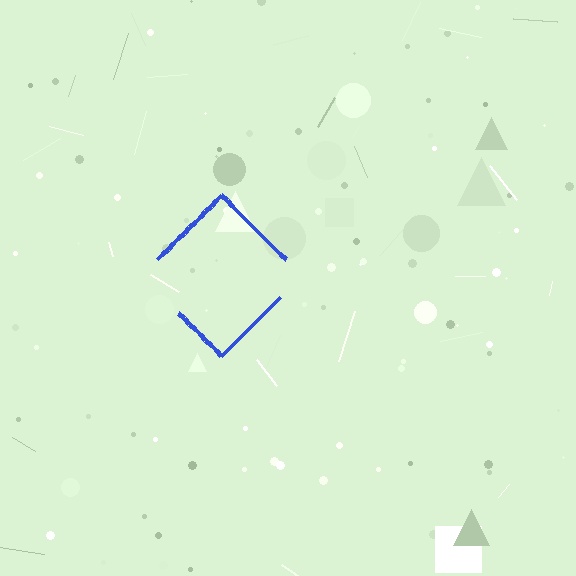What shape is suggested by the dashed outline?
The dashed outline suggests a diamond.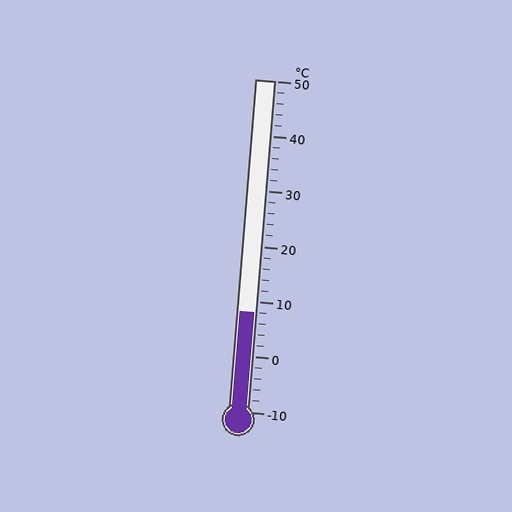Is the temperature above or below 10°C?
The temperature is below 10°C.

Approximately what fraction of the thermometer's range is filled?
The thermometer is filled to approximately 30% of its range.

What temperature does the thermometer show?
The thermometer shows approximately 8°C.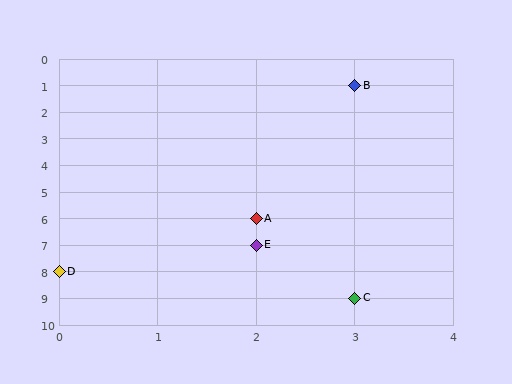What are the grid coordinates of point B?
Point B is at grid coordinates (3, 1).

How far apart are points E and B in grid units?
Points E and B are 1 column and 6 rows apart (about 6.1 grid units diagonally).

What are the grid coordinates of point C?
Point C is at grid coordinates (3, 9).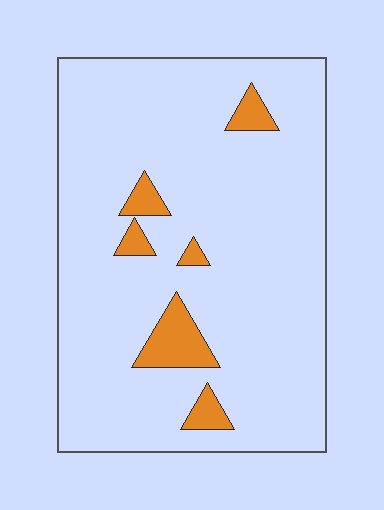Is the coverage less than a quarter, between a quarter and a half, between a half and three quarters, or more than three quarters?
Less than a quarter.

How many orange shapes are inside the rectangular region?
6.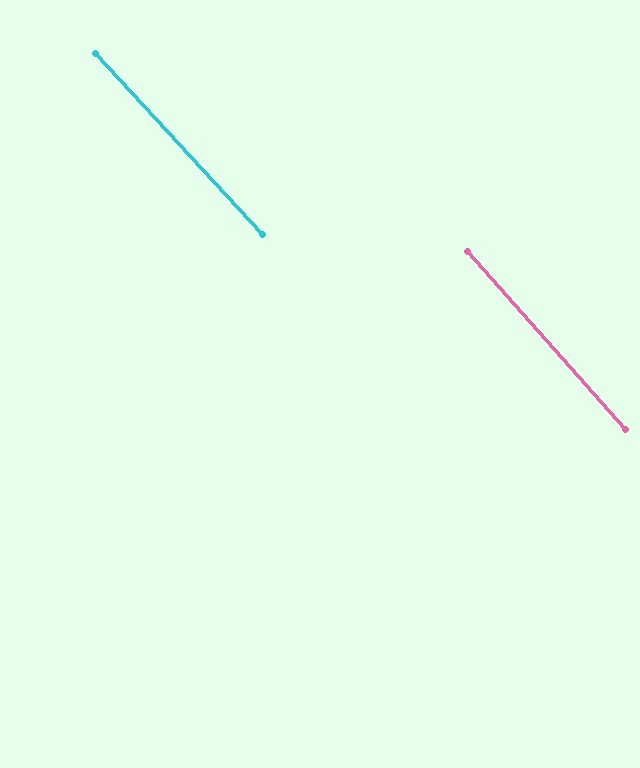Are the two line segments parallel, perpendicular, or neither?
Parallel — their directions differ by only 1.3°.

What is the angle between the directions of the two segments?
Approximately 1 degree.